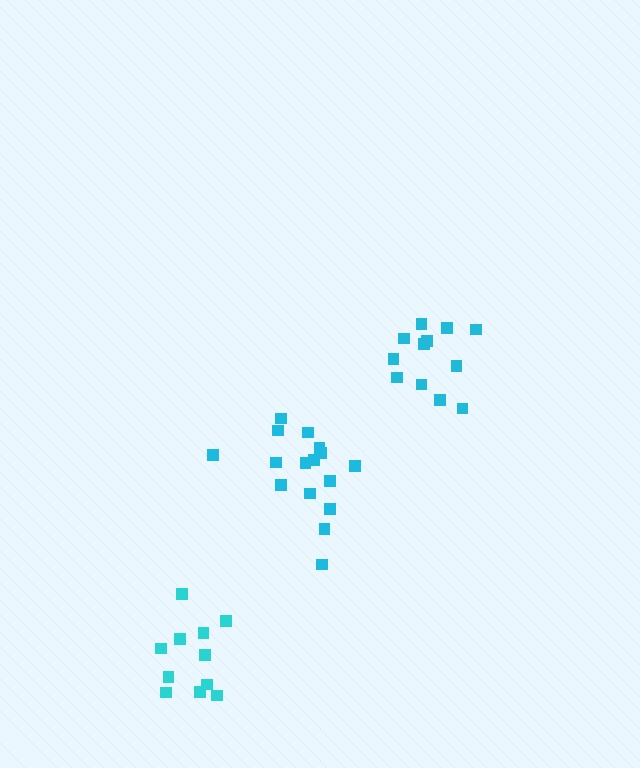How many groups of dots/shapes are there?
There are 3 groups.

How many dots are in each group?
Group 1: 12 dots, Group 2: 16 dots, Group 3: 11 dots (39 total).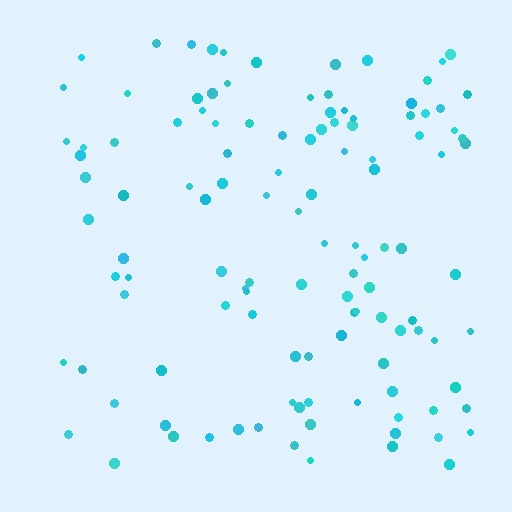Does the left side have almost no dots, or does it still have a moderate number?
Still a moderate number, just noticeably fewer than the right.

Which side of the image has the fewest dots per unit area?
The left.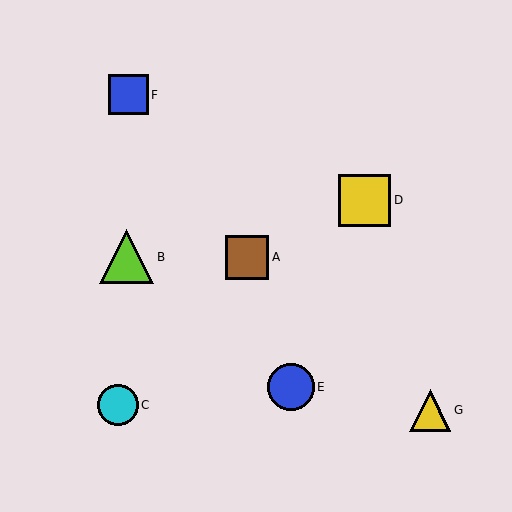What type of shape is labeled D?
Shape D is a yellow square.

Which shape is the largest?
The lime triangle (labeled B) is the largest.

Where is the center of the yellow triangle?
The center of the yellow triangle is at (430, 410).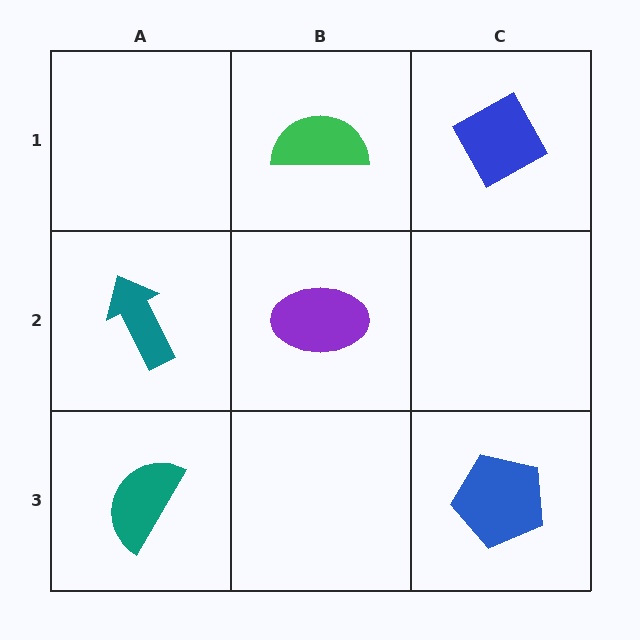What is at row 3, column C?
A blue pentagon.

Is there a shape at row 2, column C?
No, that cell is empty.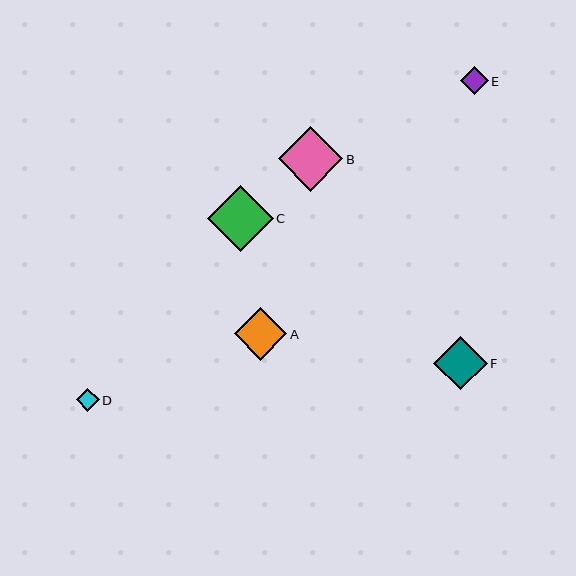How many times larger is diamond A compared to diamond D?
Diamond A is approximately 2.3 times the size of diamond D.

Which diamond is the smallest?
Diamond D is the smallest with a size of approximately 23 pixels.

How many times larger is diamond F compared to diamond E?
Diamond F is approximately 1.9 times the size of diamond E.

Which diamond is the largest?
Diamond C is the largest with a size of approximately 66 pixels.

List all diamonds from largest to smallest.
From largest to smallest: C, B, F, A, E, D.